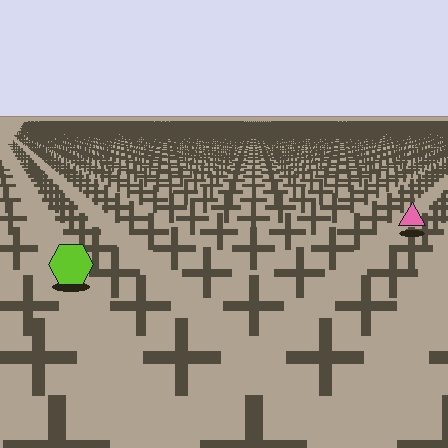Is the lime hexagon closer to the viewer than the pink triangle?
Yes. The lime hexagon is closer — you can tell from the texture gradient: the ground texture is coarser near it.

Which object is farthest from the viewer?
The pink triangle is farthest from the viewer. It appears smaller and the ground texture around it is denser.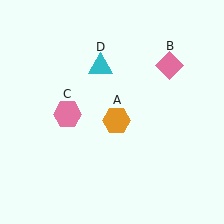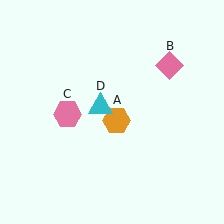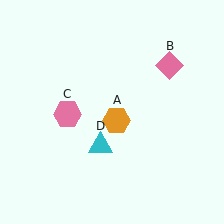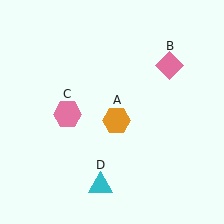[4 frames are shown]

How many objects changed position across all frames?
1 object changed position: cyan triangle (object D).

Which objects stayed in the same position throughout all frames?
Orange hexagon (object A) and pink diamond (object B) and pink hexagon (object C) remained stationary.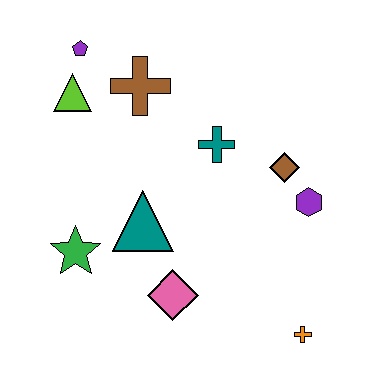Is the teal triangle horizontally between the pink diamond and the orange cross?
No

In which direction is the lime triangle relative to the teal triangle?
The lime triangle is above the teal triangle.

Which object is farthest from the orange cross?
The purple pentagon is farthest from the orange cross.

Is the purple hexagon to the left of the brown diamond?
No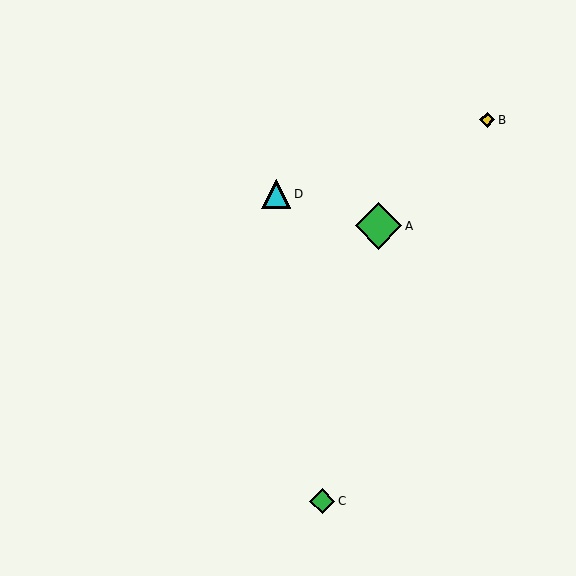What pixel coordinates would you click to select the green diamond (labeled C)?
Click at (322, 501) to select the green diamond C.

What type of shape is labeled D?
Shape D is a cyan triangle.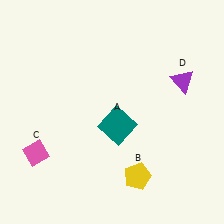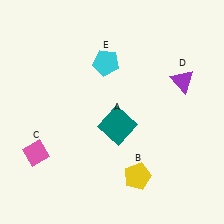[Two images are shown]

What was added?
A cyan pentagon (E) was added in Image 2.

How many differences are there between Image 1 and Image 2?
There is 1 difference between the two images.